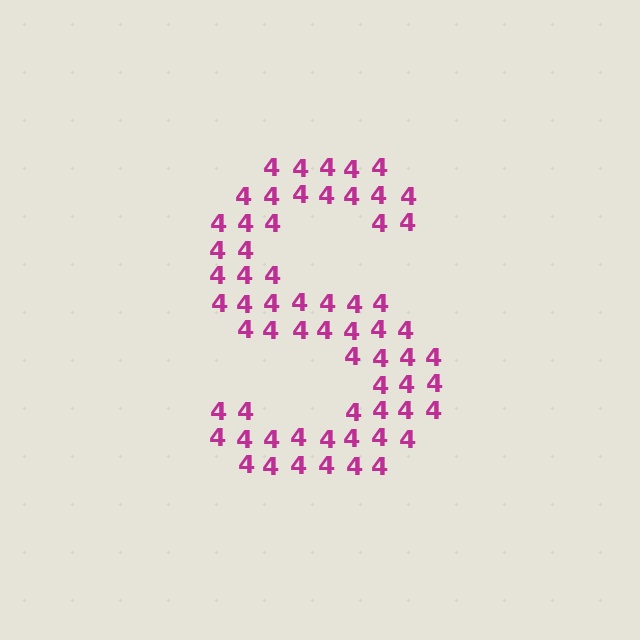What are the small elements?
The small elements are digit 4's.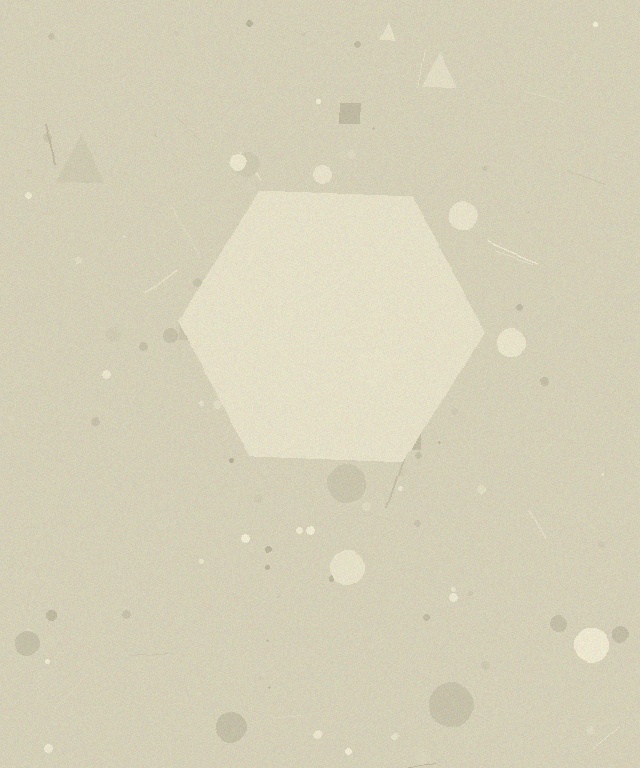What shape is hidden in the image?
A hexagon is hidden in the image.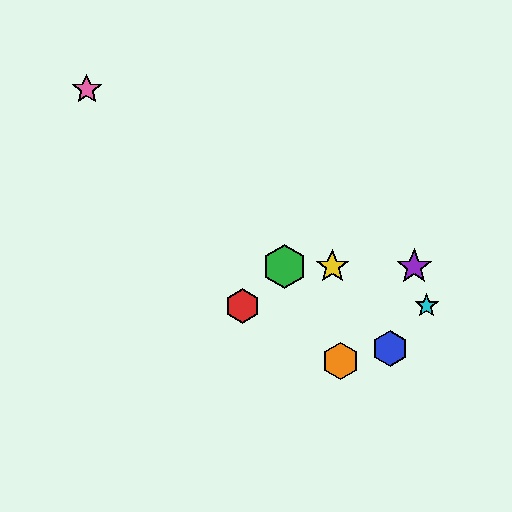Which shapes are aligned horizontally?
The green hexagon, the yellow star, the purple star are aligned horizontally.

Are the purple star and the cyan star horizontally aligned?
No, the purple star is at y≈267 and the cyan star is at y≈306.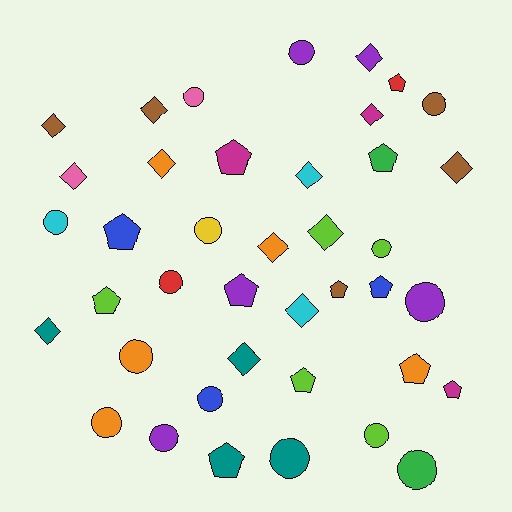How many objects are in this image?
There are 40 objects.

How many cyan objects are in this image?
There are 3 cyan objects.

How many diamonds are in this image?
There are 13 diamonds.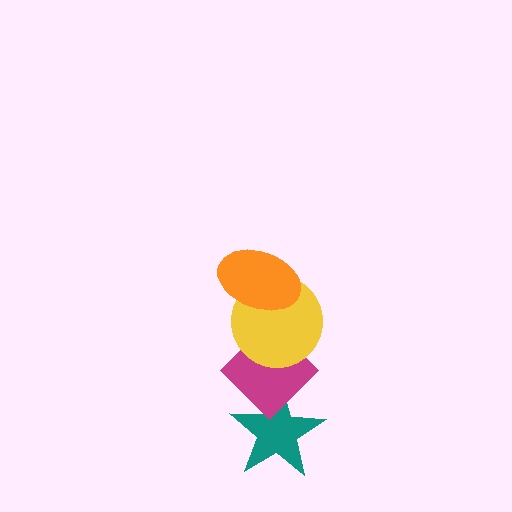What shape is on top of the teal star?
The magenta diamond is on top of the teal star.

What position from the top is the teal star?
The teal star is 4th from the top.